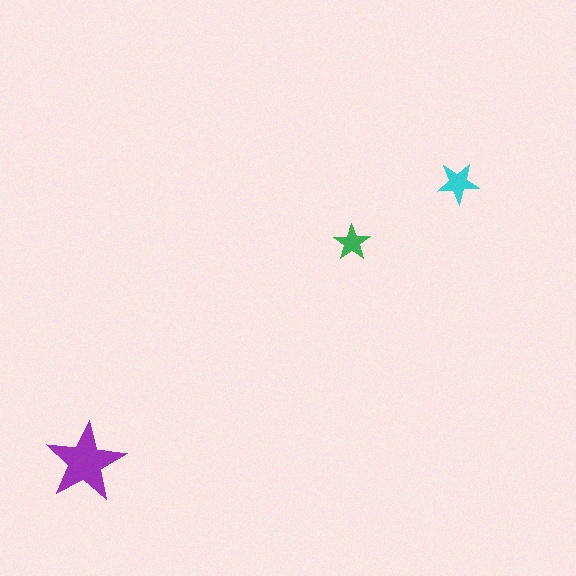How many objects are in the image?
There are 3 objects in the image.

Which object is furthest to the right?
The cyan star is rightmost.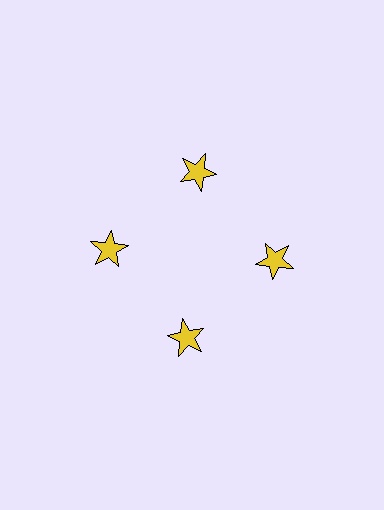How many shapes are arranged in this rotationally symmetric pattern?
There are 4 shapes, arranged in 4 groups of 1.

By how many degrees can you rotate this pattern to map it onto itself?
The pattern maps onto itself every 90 degrees of rotation.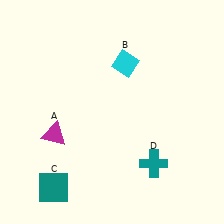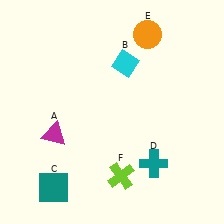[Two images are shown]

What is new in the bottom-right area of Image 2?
A lime cross (F) was added in the bottom-right area of Image 2.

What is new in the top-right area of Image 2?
An orange circle (E) was added in the top-right area of Image 2.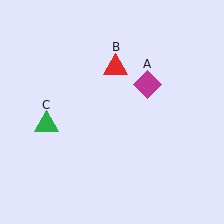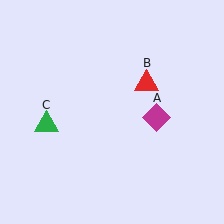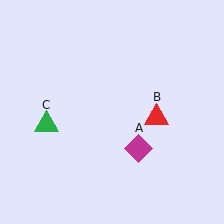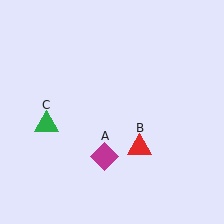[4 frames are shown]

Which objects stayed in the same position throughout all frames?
Green triangle (object C) remained stationary.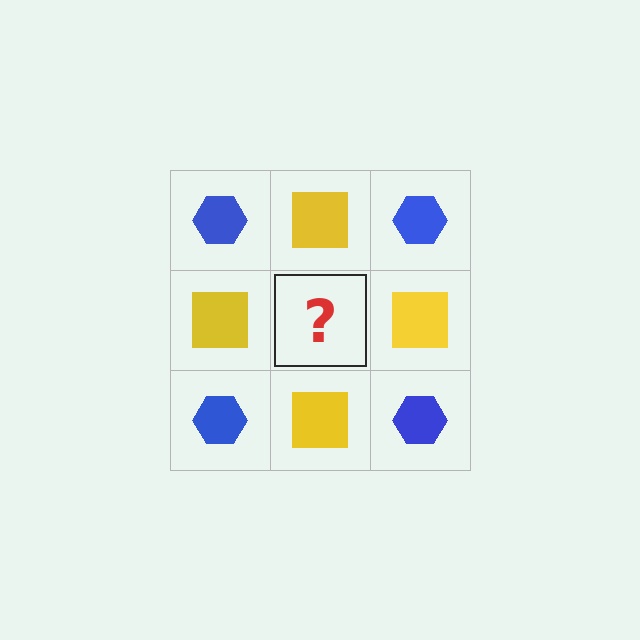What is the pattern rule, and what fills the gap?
The rule is that it alternates blue hexagon and yellow square in a checkerboard pattern. The gap should be filled with a blue hexagon.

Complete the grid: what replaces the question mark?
The question mark should be replaced with a blue hexagon.